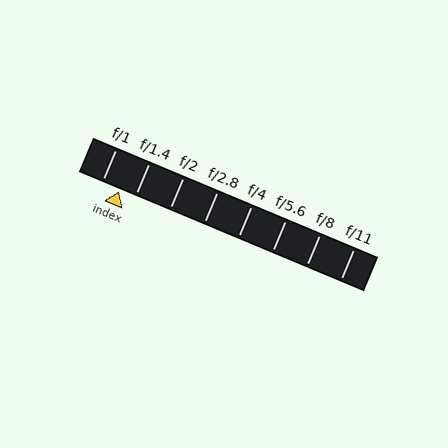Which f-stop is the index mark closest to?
The index mark is closest to f/1.4.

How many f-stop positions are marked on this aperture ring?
There are 8 f-stop positions marked.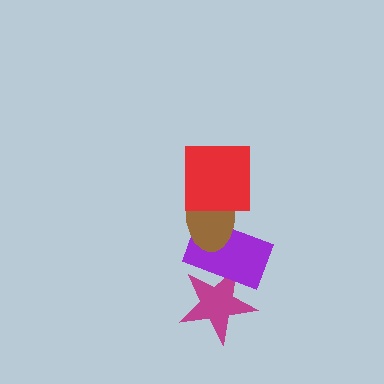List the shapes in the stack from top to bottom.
From top to bottom: the red square, the brown ellipse, the purple rectangle, the magenta star.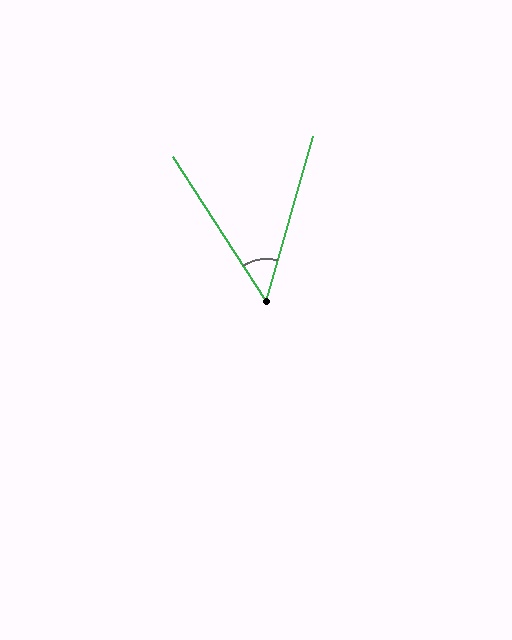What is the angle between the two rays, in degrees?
Approximately 49 degrees.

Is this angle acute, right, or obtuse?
It is acute.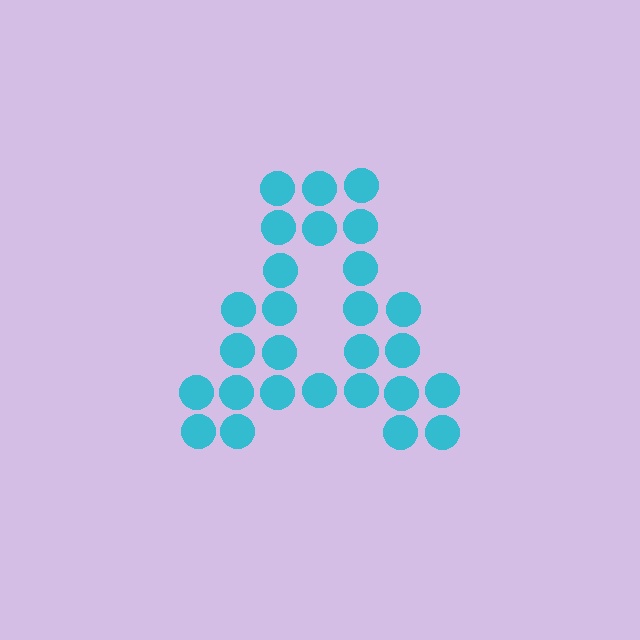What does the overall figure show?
The overall figure shows the letter A.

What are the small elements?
The small elements are circles.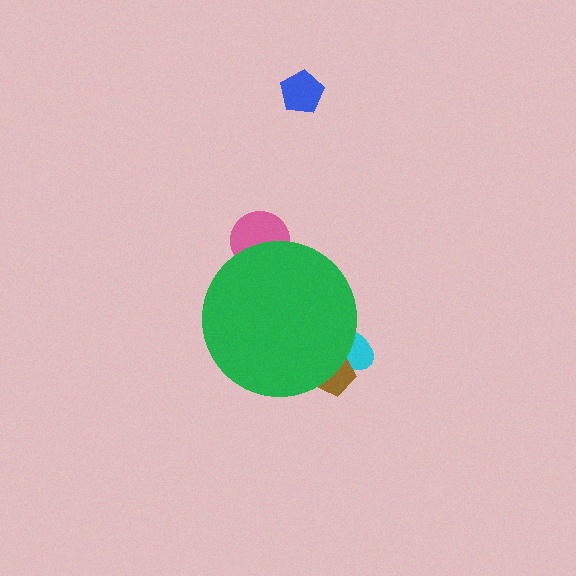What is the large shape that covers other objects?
A green circle.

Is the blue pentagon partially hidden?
No, the blue pentagon is fully visible.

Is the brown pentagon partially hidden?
Yes, the brown pentagon is partially hidden behind the green circle.